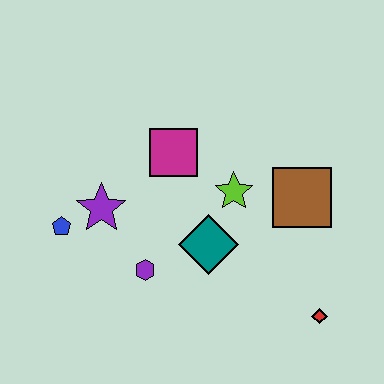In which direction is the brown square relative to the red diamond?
The brown square is above the red diamond.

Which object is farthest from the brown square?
The blue pentagon is farthest from the brown square.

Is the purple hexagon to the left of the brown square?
Yes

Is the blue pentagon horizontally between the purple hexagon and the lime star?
No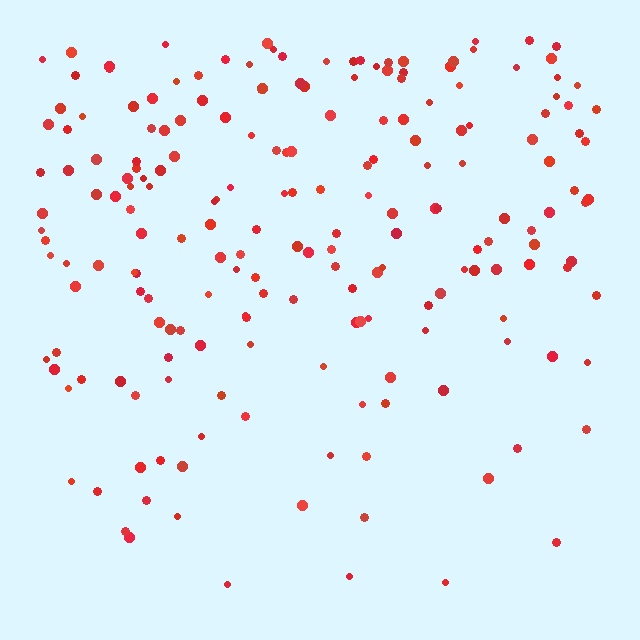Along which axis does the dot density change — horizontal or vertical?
Vertical.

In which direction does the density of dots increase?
From bottom to top, with the top side densest.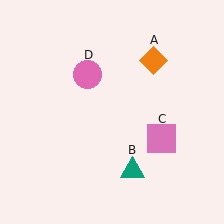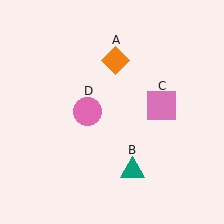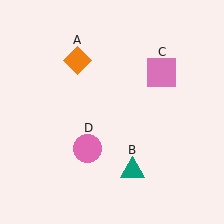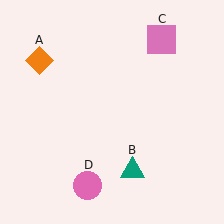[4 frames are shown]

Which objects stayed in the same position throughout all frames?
Teal triangle (object B) remained stationary.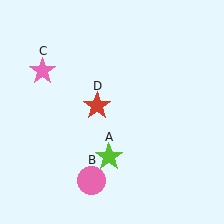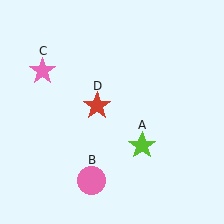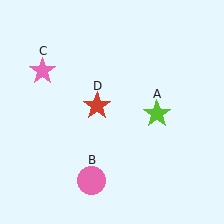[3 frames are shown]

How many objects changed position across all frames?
1 object changed position: lime star (object A).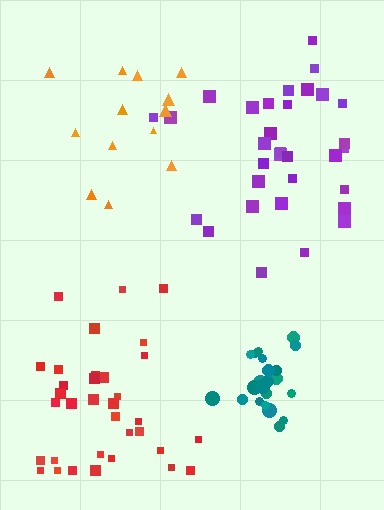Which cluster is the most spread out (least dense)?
Orange.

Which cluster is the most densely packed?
Teal.